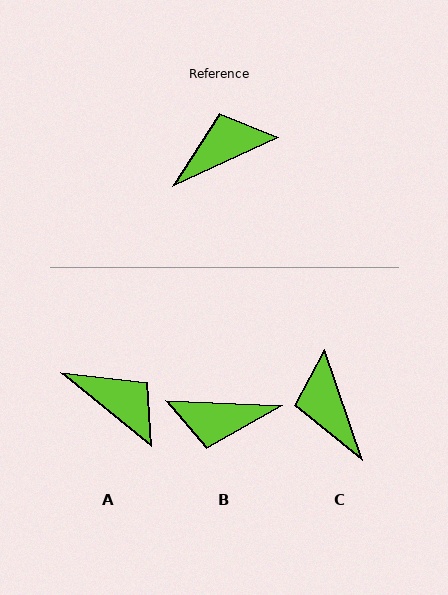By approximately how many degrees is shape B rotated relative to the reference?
Approximately 152 degrees counter-clockwise.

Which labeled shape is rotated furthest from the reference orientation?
B, about 152 degrees away.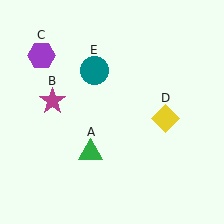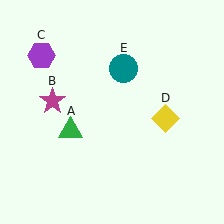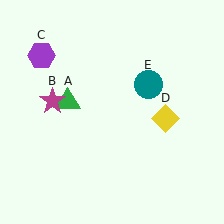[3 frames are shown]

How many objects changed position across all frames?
2 objects changed position: green triangle (object A), teal circle (object E).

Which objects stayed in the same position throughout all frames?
Magenta star (object B) and purple hexagon (object C) and yellow diamond (object D) remained stationary.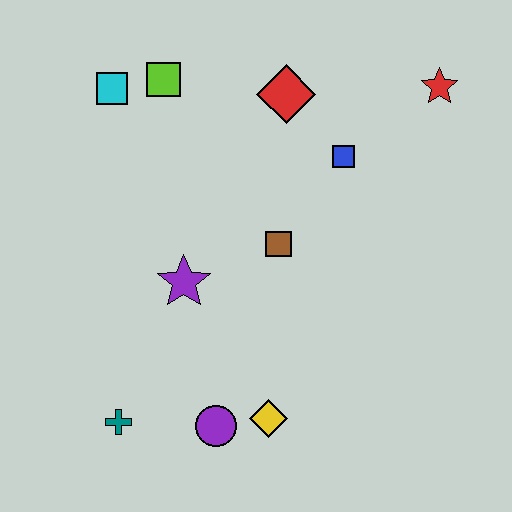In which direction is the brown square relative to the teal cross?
The brown square is above the teal cross.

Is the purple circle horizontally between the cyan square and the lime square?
No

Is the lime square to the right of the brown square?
No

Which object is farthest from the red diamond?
The teal cross is farthest from the red diamond.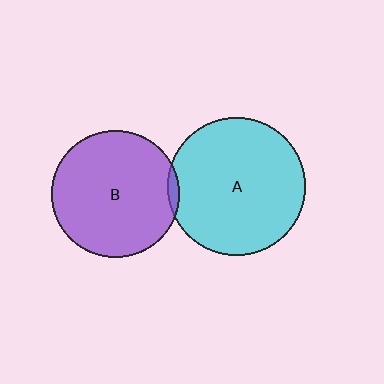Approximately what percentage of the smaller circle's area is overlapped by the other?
Approximately 5%.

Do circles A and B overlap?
Yes.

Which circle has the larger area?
Circle A (cyan).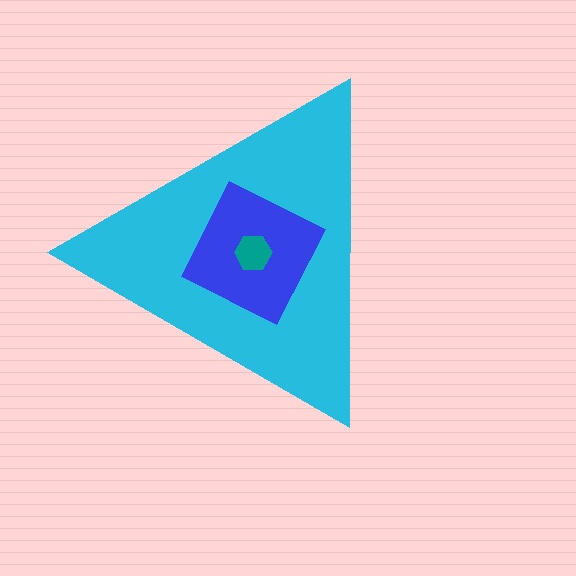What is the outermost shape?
The cyan triangle.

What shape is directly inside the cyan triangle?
The blue diamond.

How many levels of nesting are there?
3.